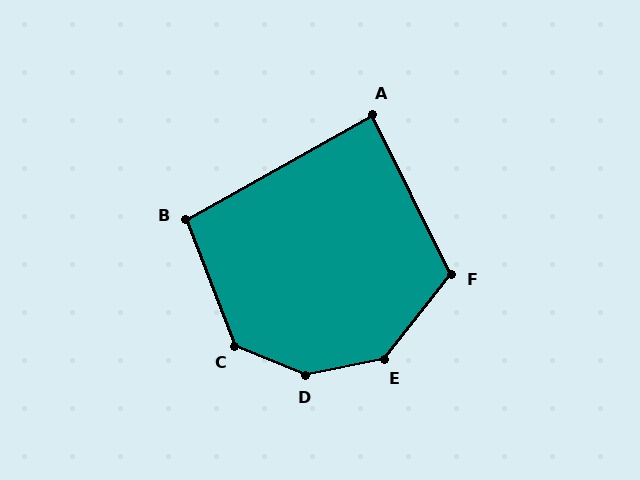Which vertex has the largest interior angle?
D, at approximately 146 degrees.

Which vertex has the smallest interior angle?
A, at approximately 87 degrees.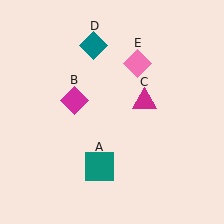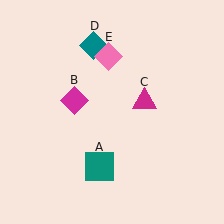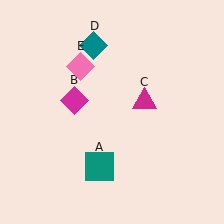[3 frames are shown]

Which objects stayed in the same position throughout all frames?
Teal square (object A) and magenta diamond (object B) and magenta triangle (object C) and teal diamond (object D) remained stationary.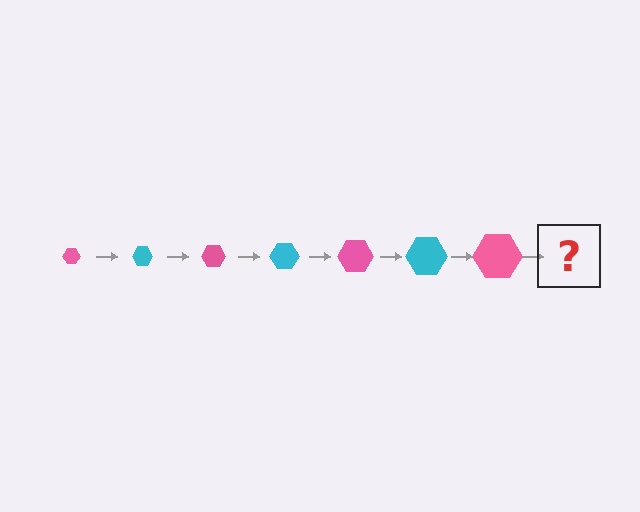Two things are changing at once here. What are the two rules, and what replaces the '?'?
The two rules are that the hexagon grows larger each step and the color cycles through pink and cyan. The '?' should be a cyan hexagon, larger than the previous one.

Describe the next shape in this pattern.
It should be a cyan hexagon, larger than the previous one.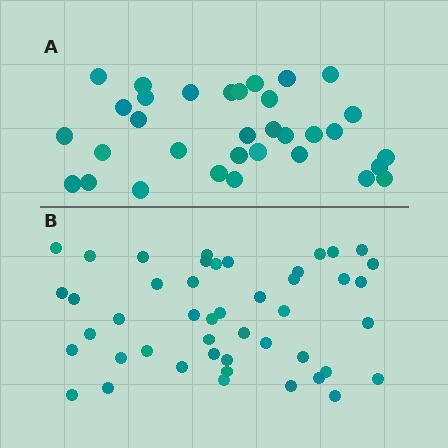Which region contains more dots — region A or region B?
Region B (the bottom region) has more dots.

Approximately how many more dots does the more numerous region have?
Region B has approximately 15 more dots than region A.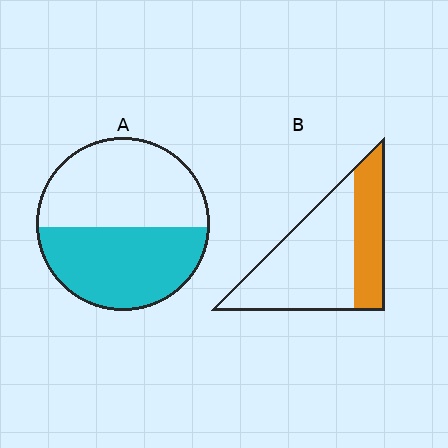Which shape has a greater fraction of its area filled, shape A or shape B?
Shape A.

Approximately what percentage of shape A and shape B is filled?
A is approximately 50% and B is approximately 30%.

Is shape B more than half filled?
No.